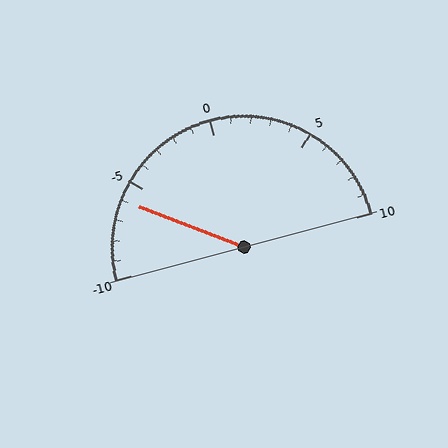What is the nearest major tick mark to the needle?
The nearest major tick mark is -5.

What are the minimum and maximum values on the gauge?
The gauge ranges from -10 to 10.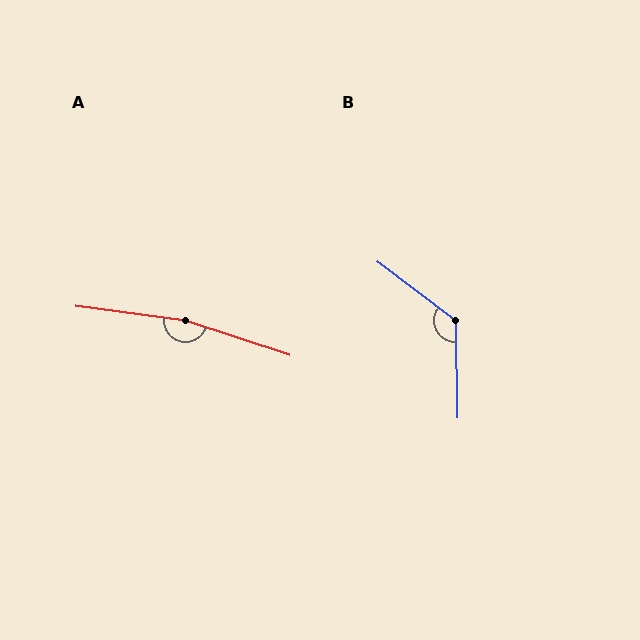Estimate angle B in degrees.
Approximately 128 degrees.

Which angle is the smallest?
B, at approximately 128 degrees.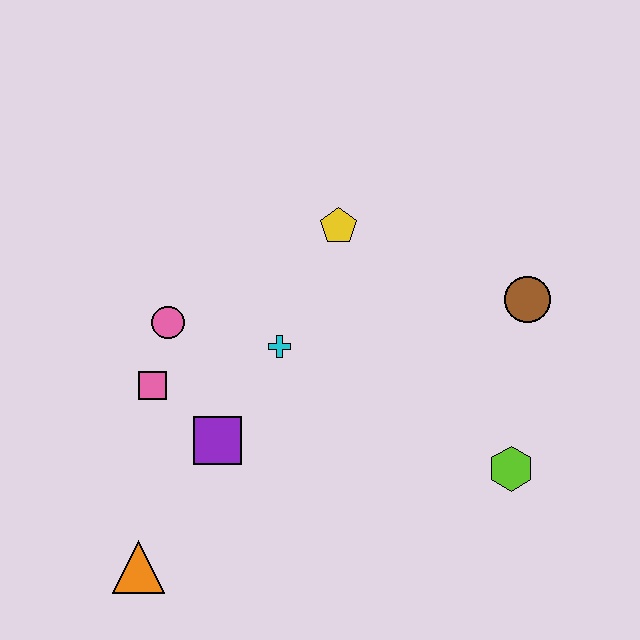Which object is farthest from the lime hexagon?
The orange triangle is farthest from the lime hexagon.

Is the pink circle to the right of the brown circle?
No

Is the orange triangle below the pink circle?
Yes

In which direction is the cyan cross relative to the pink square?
The cyan cross is to the right of the pink square.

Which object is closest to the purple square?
The pink square is closest to the purple square.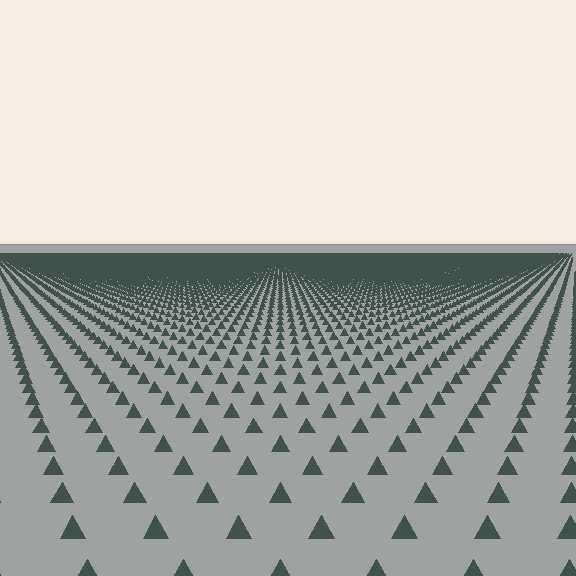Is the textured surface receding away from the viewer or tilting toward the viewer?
The surface is receding away from the viewer. Texture elements get smaller and denser toward the top.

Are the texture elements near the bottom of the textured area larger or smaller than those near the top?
Larger. Near the bottom, elements are closer to the viewer and appear at a bigger on-screen size.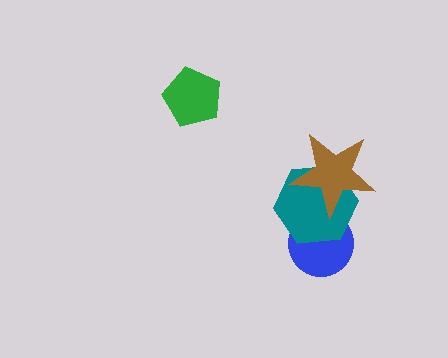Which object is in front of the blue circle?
The teal hexagon is in front of the blue circle.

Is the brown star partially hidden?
No, no other shape covers it.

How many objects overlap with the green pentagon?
0 objects overlap with the green pentagon.